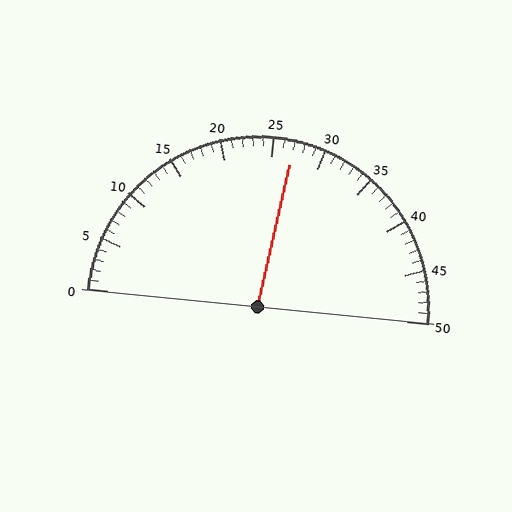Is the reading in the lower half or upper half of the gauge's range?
The reading is in the upper half of the range (0 to 50).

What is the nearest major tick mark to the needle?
The nearest major tick mark is 25.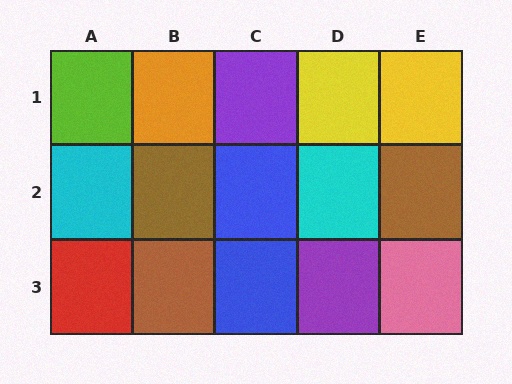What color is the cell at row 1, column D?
Yellow.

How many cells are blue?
2 cells are blue.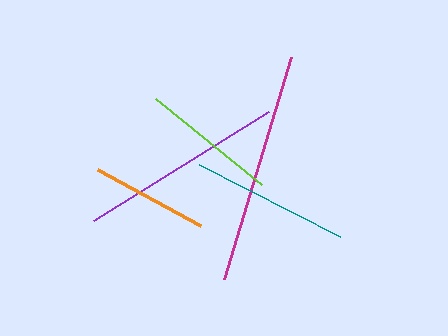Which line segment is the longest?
The magenta line is the longest at approximately 231 pixels.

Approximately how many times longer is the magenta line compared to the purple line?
The magenta line is approximately 1.1 times the length of the purple line.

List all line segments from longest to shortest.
From longest to shortest: magenta, purple, teal, lime, orange.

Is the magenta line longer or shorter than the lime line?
The magenta line is longer than the lime line.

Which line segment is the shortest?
The orange line is the shortest at approximately 118 pixels.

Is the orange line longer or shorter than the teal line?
The teal line is longer than the orange line.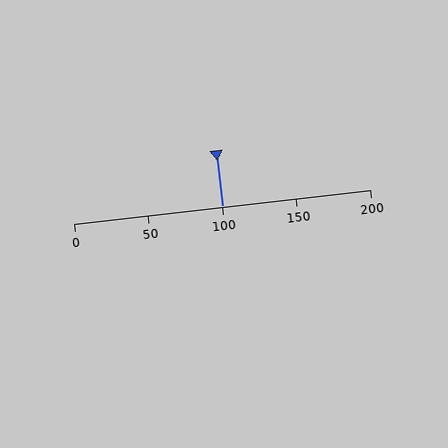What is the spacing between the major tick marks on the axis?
The major ticks are spaced 50 apart.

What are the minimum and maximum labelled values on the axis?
The axis runs from 0 to 200.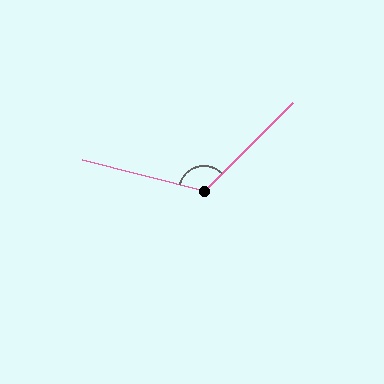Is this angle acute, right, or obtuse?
It is obtuse.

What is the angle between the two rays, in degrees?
Approximately 121 degrees.